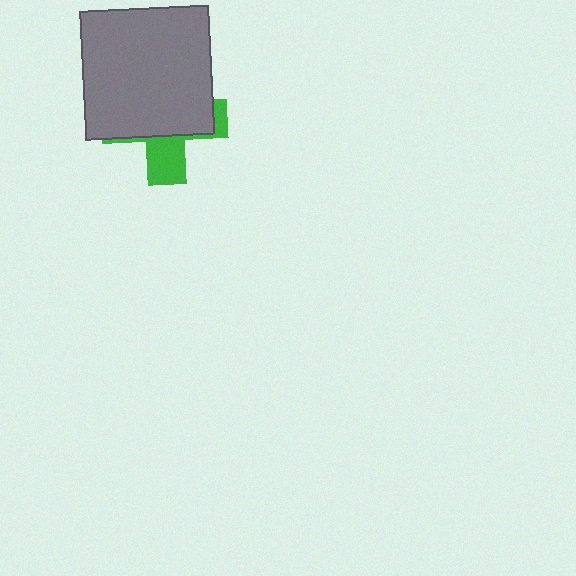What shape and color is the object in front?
The object in front is a gray square.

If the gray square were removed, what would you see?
You would see the complete green cross.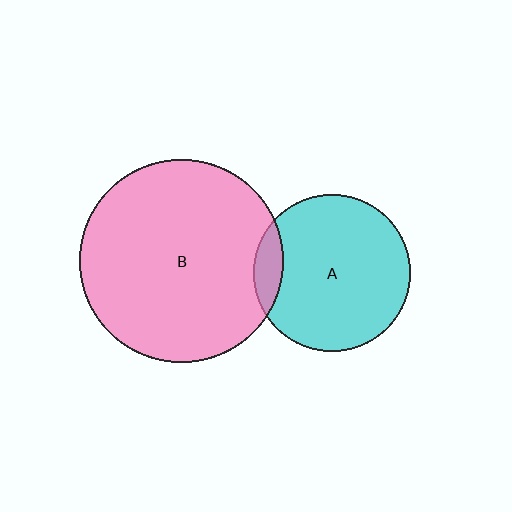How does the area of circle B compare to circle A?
Approximately 1.7 times.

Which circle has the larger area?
Circle B (pink).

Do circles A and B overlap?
Yes.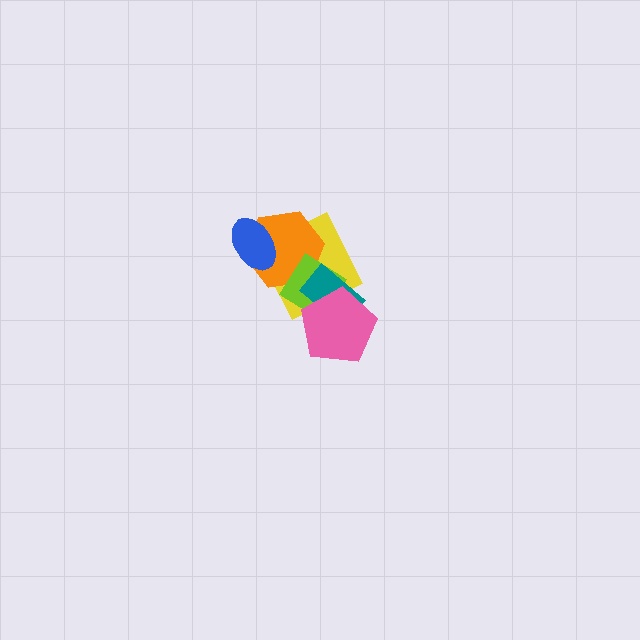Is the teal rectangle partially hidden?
Yes, it is partially covered by another shape.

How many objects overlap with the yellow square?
5 objects overlap with the yellow square.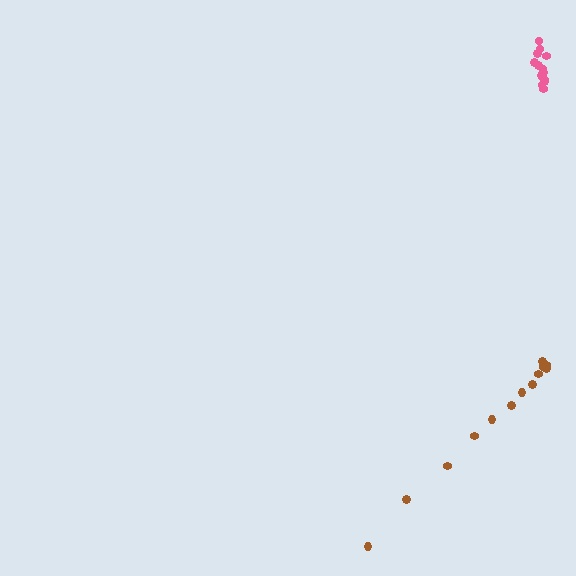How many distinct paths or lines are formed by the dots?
There are 2 distinct paths.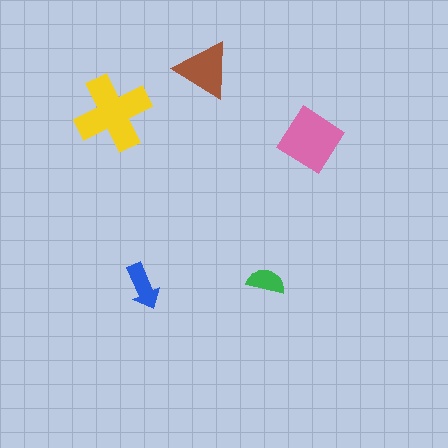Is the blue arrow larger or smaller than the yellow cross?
Smaller.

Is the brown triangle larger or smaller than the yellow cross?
Smaller.